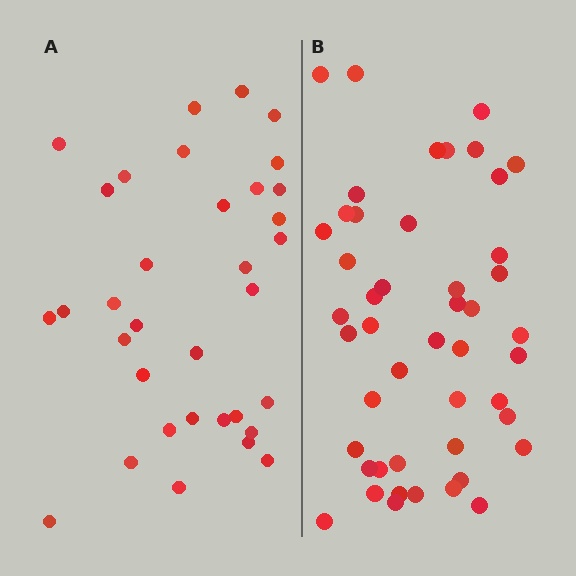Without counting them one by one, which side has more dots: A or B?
Region B (the right region) has more dots.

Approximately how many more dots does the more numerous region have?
Region B has approximately 15 more dots than region A.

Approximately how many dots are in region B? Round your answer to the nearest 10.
About 50 dots. (The exact count is 47, which rounds to 50.)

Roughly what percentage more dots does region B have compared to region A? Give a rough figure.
About 40% more.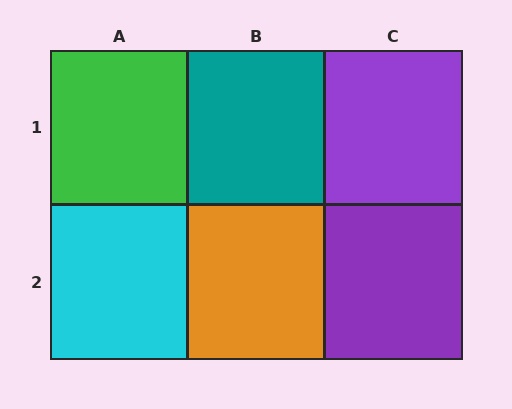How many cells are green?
1 cell is green.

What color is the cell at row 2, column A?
Cyan.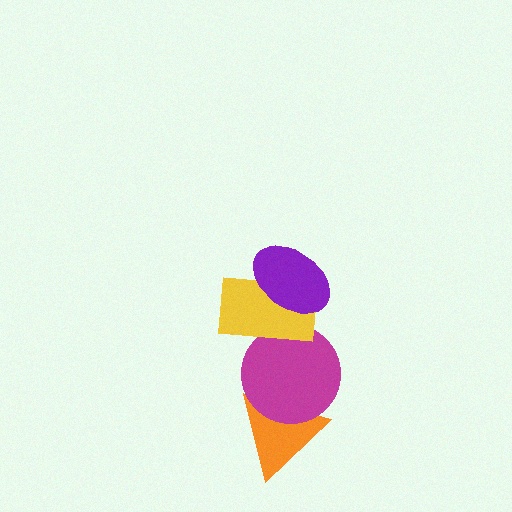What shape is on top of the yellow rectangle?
The purple ellipse is on top of the yellow rectangle.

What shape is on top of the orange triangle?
The magenta circle is on top of the orange triangle.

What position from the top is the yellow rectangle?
The yellow rectangle is 2nd from the top.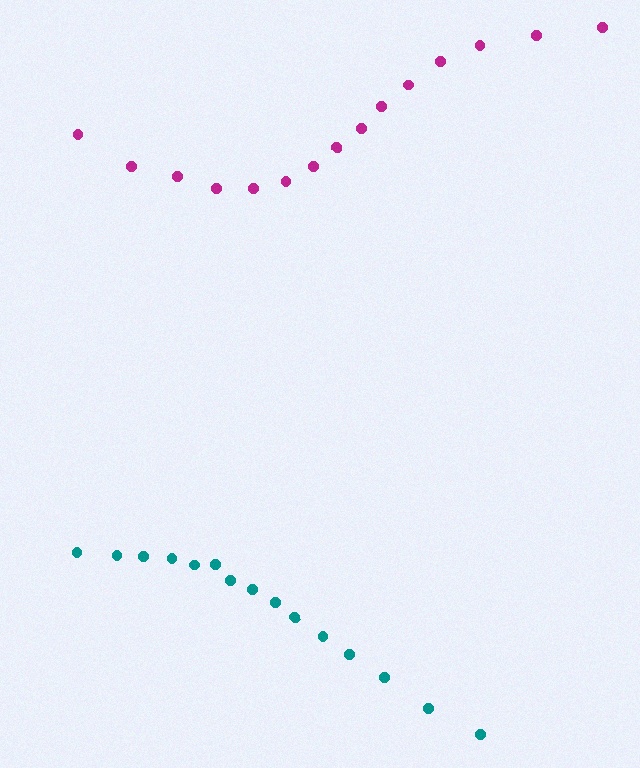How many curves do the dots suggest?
There are 2 distinct paths.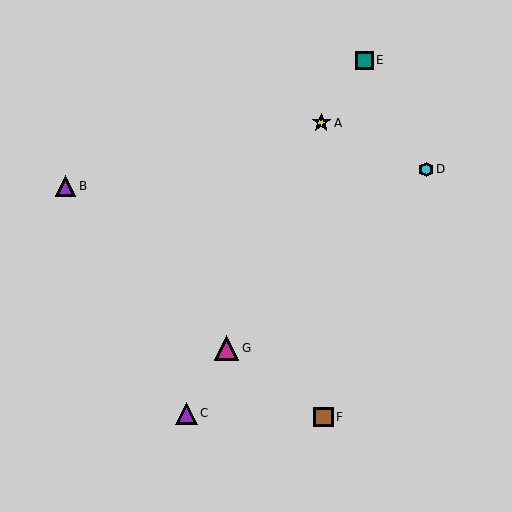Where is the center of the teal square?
The center of the teal square is at (364, 60).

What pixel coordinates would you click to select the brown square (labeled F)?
Click at (323, 417) to select the brown square F.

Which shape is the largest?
The magenta triangle (labeled G) is the largest.